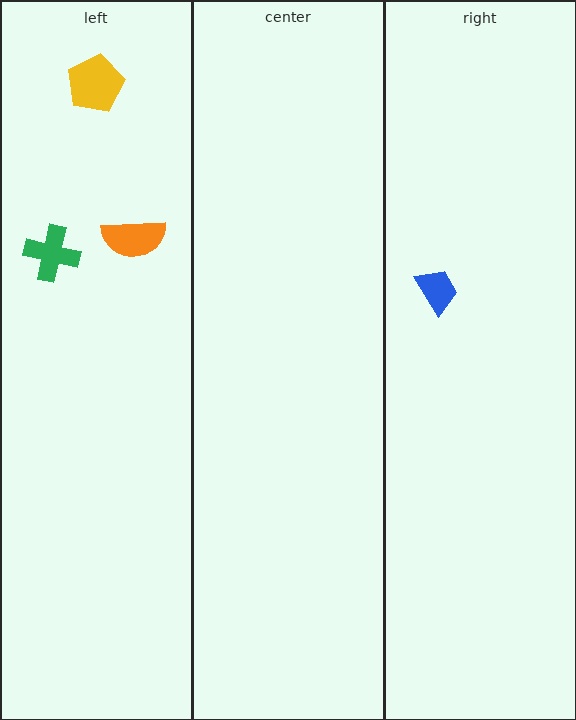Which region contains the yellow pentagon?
The left region.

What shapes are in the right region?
The blue trapezoid.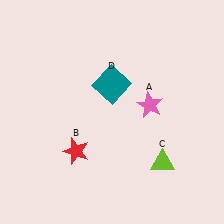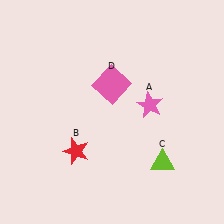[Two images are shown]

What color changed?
The square (D) changed from teal in Image 1 to pink in Image 2.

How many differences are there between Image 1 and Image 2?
There is 1 difference between the two images.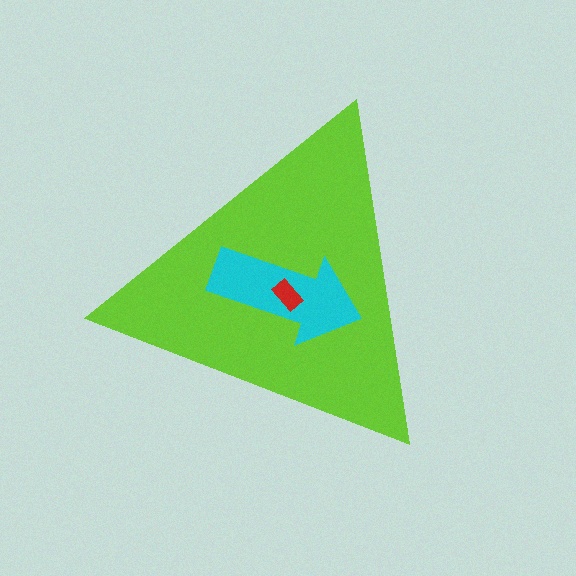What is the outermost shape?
The lime triangle.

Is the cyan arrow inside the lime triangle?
Yes.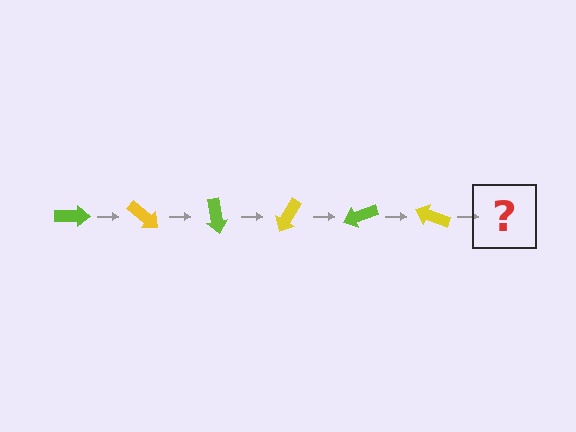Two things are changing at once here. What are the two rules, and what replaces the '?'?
The two rules are that it rotates 40 degrees each step and the color cycles through lime and yellow. The '?' should be a lime arrow, rotated 240 degrees from the start.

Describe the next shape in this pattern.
It should be a lime arrow, rotated 240 degrees from the start.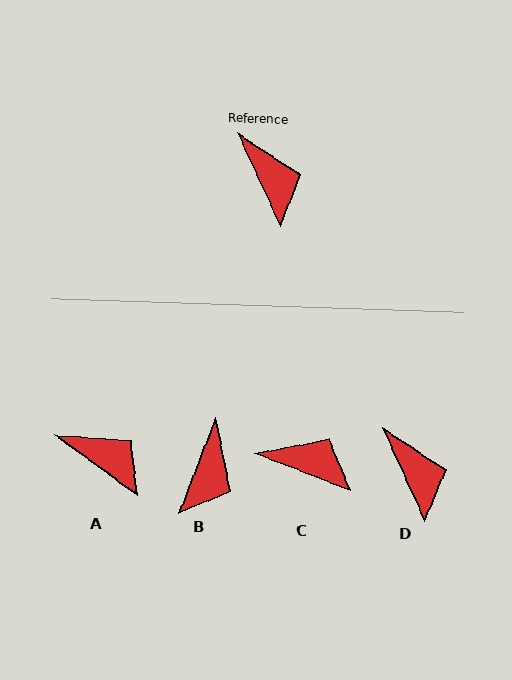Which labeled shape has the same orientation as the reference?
D.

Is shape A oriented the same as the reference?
No, it is off by about 29 degrees.